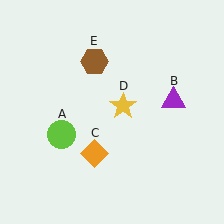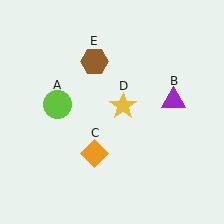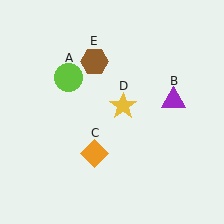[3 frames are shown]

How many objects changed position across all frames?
1 object changed position: lime circle (object A).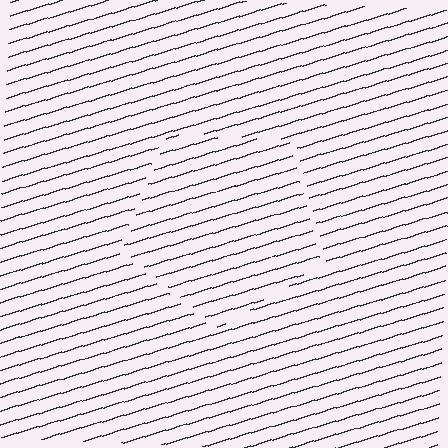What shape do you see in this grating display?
An illusory pentagon. The interior of the shape contains the same grating, shifted by half a period — the contour is defined by the phase discontinuity where line-ends from the inner and outer gratings abut.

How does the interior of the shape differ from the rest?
The interior of the shape contains the same grating, shifted by half a period — the contour is defined by the phase discontinuity where line-ends from the inner and outer gratings abut.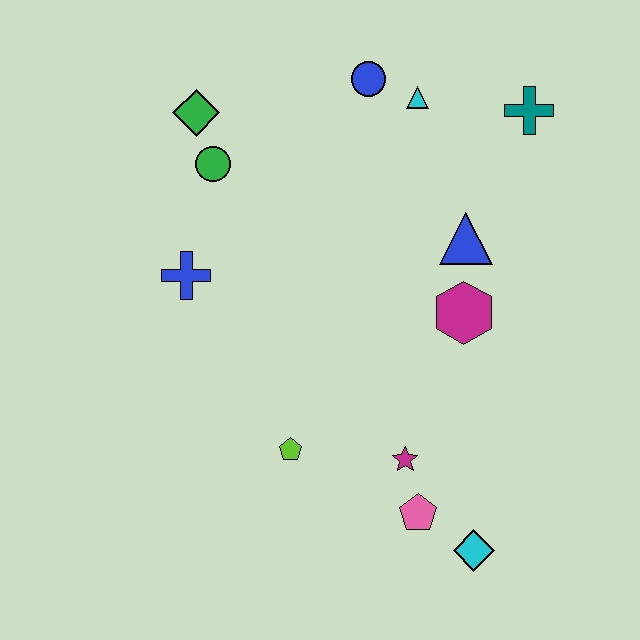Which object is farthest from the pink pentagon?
The green diamond is farthest from the pink pentagon.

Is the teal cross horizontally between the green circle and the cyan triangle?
No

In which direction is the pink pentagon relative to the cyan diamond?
The pink pentagon is to the left of the cyan diamond.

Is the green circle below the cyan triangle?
Yes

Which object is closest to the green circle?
The green diamond is closest to the green circle.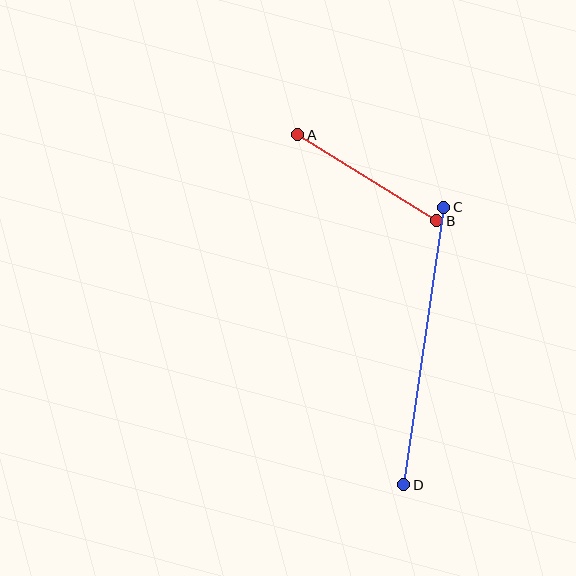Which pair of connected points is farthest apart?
Points C and D are farthest apart.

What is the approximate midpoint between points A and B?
The midpoint is at approximately (367, 178) pixels.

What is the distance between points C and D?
The distance is approximately 280 pixels.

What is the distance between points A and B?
The distance is approximately 163 pixels.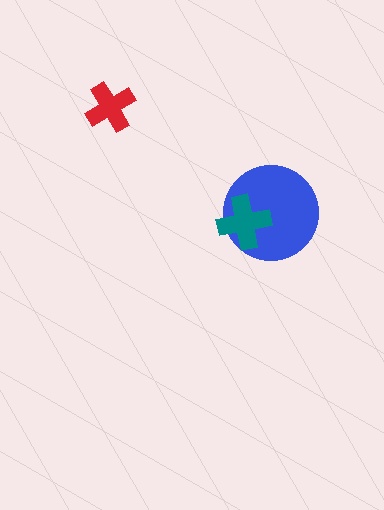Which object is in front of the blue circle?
The teal cross is in front of the blue circle.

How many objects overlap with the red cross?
0 objects overlap with the red cross.